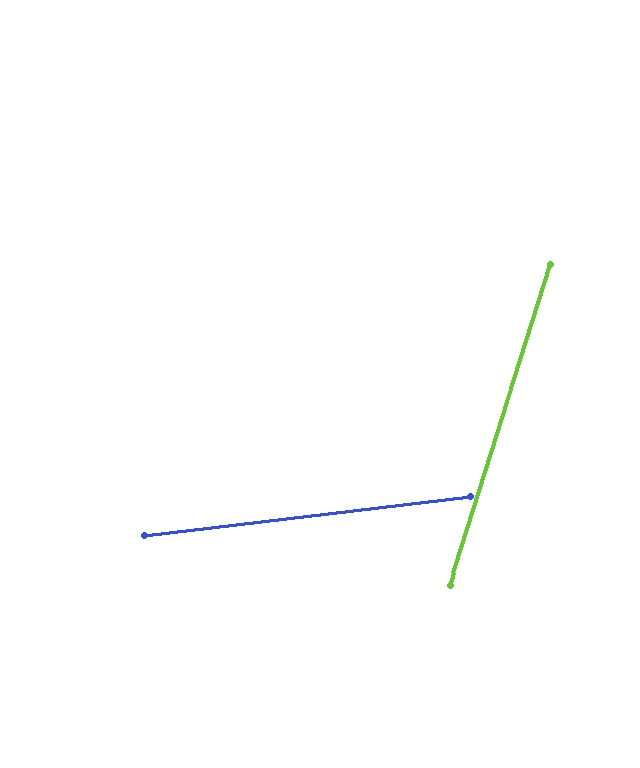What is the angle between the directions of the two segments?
Approximately 66 degrees.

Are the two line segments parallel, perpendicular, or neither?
Neither parallel nor perpendicular — they differ by about 66°.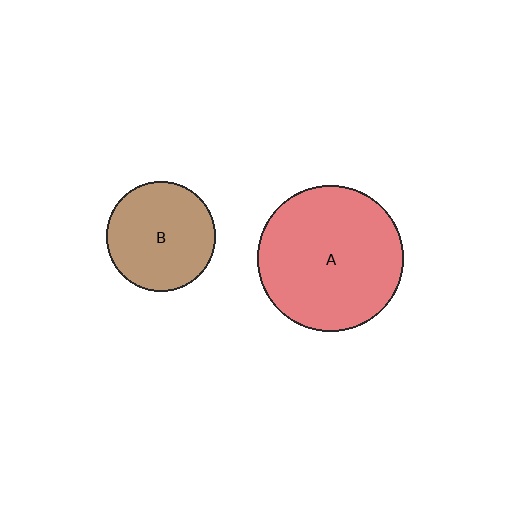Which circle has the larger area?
Circle A (red).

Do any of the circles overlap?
No, none of the circles overlap.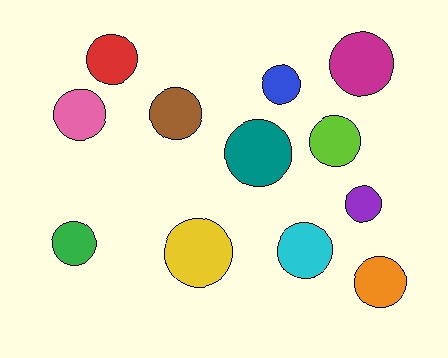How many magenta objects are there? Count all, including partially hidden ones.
There is 1 magenta object.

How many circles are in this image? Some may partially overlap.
There are 12 circles.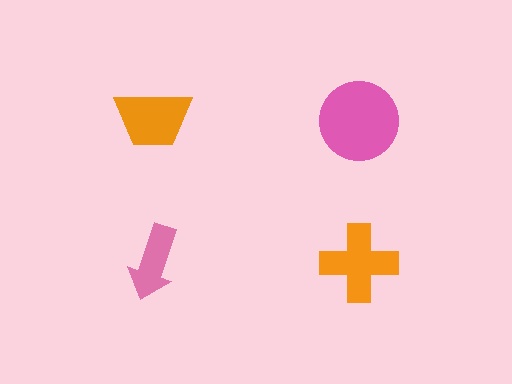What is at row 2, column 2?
An orange cross.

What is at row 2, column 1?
A pink arrow.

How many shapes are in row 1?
2 shapes.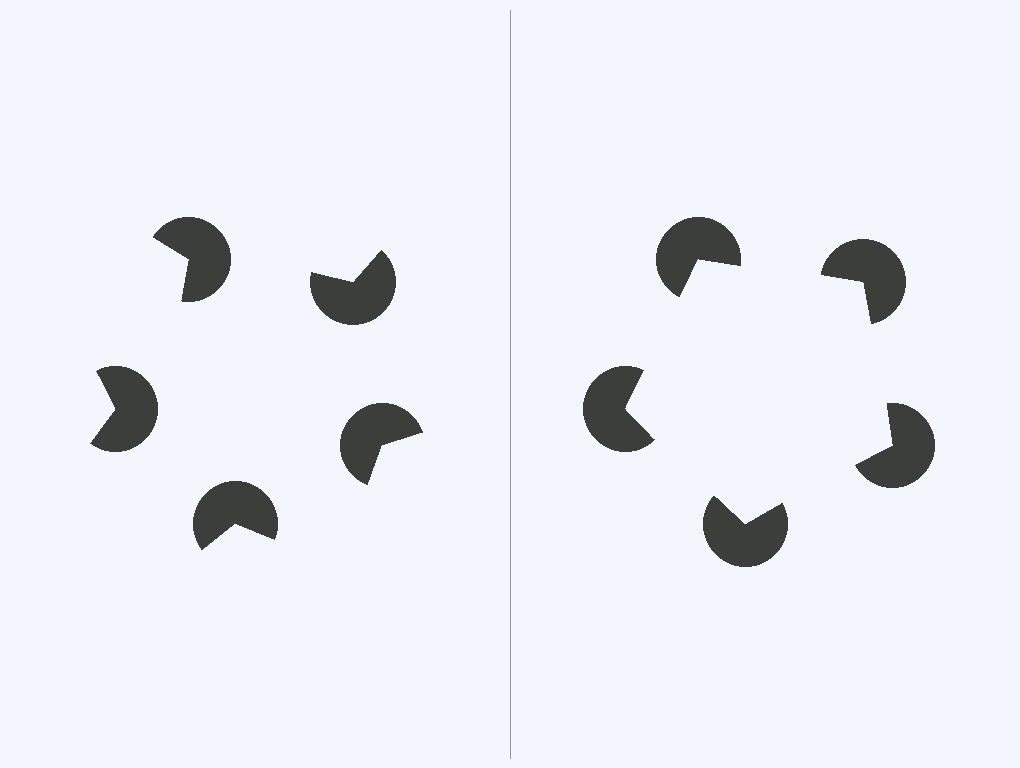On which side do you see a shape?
An illusory pentagon appears on the right side. On the left side the wedge cuts are rotated, so no coherent shape forms.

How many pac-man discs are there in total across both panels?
10 — 5 on each side.